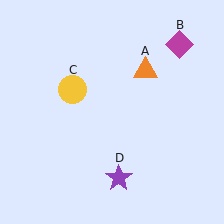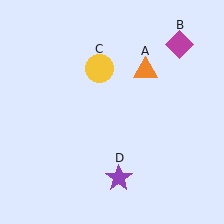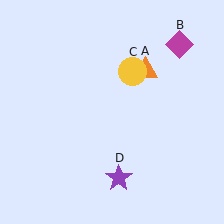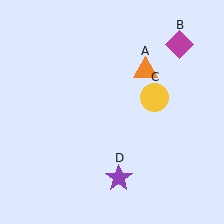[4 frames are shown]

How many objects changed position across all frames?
1 object changed position: yellow circle (object C).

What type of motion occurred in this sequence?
The yellow circle (object C) rotated clockwise around the center of the scene.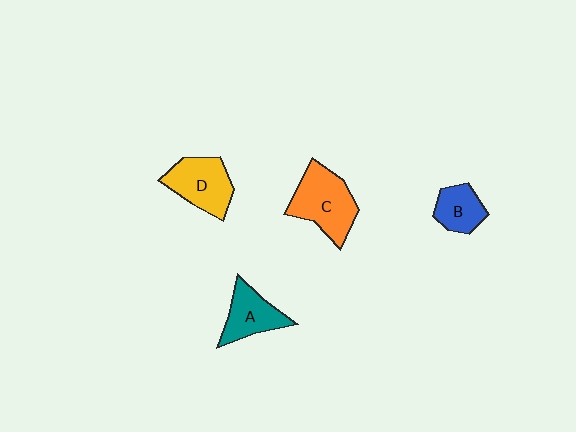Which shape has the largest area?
Shape C (orange).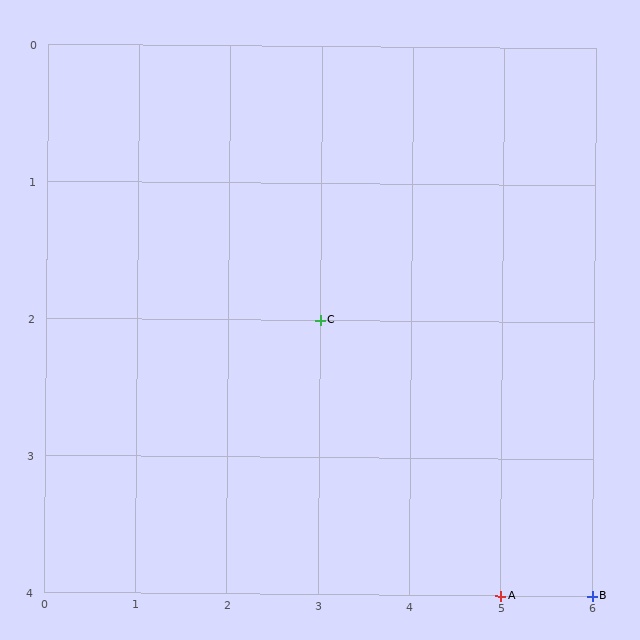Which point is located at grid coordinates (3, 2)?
Point C is at (3, 2).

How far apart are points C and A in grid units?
Points C and A are 2 columns and 2 rows apart (about 2.8 grid units diagonally).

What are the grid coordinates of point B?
Point B is at grid coordinates (6, 4).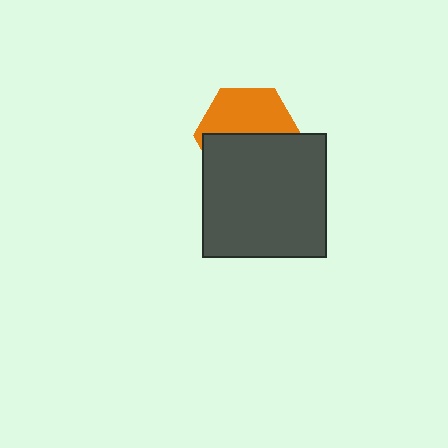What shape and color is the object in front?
The object in front is a dark gray square.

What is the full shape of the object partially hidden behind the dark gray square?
The partially hidden object is an orange hexagon.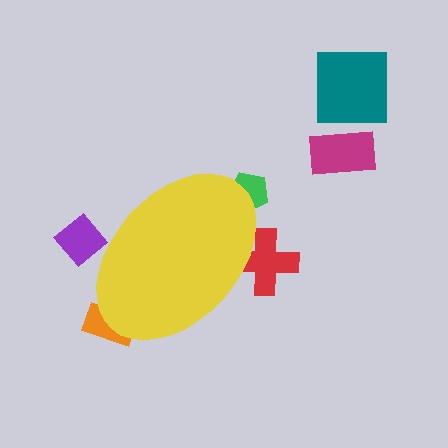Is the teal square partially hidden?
No, the teal square is fully visible.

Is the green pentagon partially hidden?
Yes, the green pentagon is partially hidden behind the yellow ellipse.